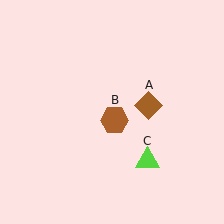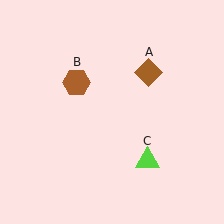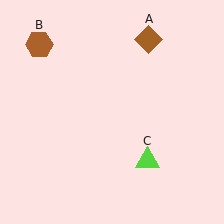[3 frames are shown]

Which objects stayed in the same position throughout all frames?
Lime triangle (object C) remained stationary.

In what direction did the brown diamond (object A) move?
The brown diamond (object A) moved up.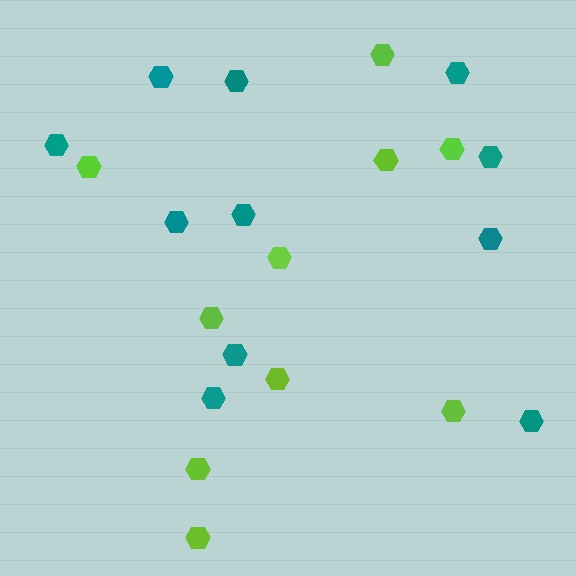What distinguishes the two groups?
There are 2 groups: one group of lime hexagons (10) and one group of teal hexagons (11).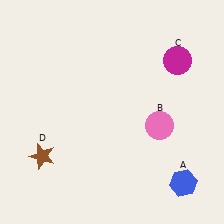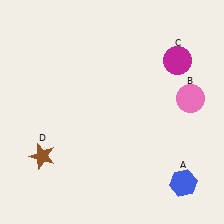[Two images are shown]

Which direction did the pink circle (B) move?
The pink circle (B) moved right.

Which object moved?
The pink circle (B) moved right.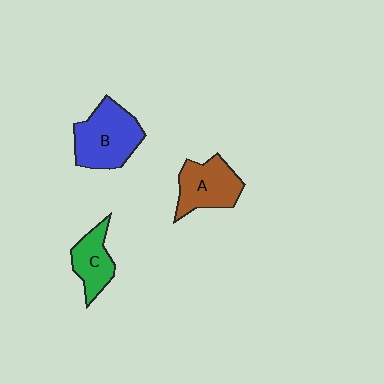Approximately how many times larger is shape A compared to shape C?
Approximately 1.3 times.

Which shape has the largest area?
Shape B (blue).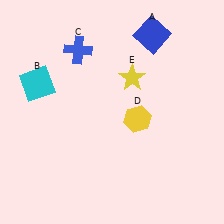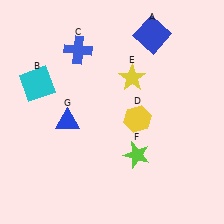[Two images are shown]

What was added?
A lime star (F), a blue triangle (G) were added in Image 2.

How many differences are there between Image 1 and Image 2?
There are 2 differences between the two images.